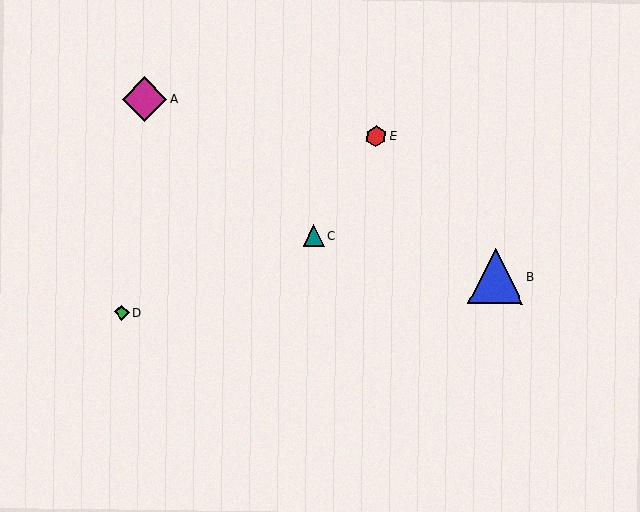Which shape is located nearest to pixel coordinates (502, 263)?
The blue triangle (labeled B) at (495, 276) is nearest to that location.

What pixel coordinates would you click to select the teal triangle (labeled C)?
Click at (314, 235) to select the teal triangle C.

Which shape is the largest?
The blue triangle (labeled B) is the largest.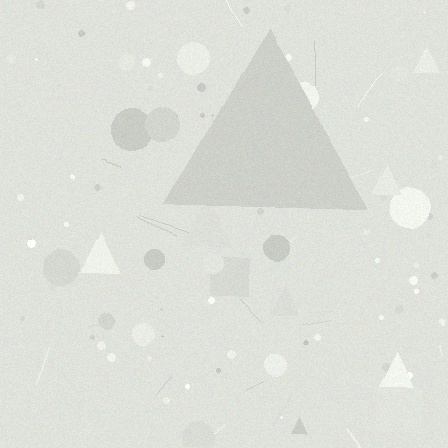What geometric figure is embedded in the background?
A triangle is embedded in the background.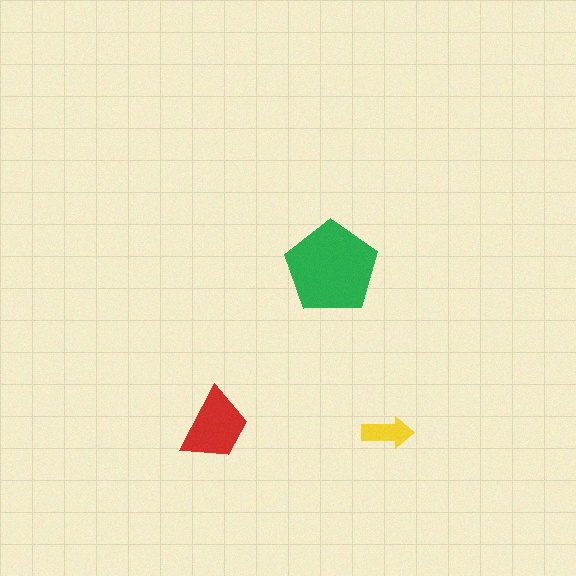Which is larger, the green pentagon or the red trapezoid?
The green pentagon.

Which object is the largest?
The green pentagon.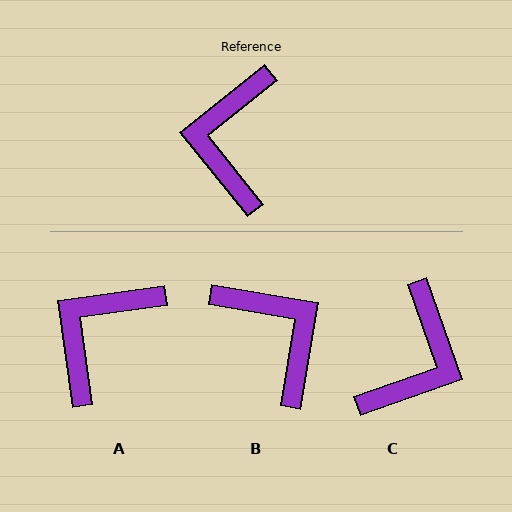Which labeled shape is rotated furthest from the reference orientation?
C, about 161 degrees away.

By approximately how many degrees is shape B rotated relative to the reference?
Approximately 138 degrees clockwise.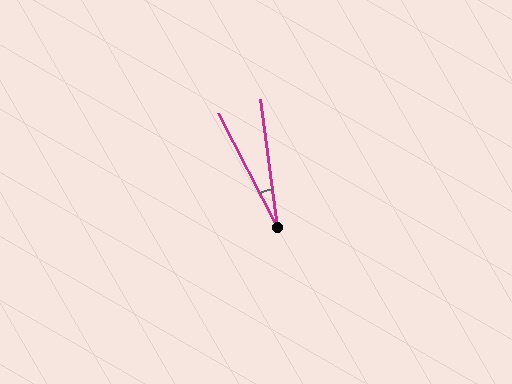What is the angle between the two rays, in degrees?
Approximately 20 degrees.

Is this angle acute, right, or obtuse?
It is acute.